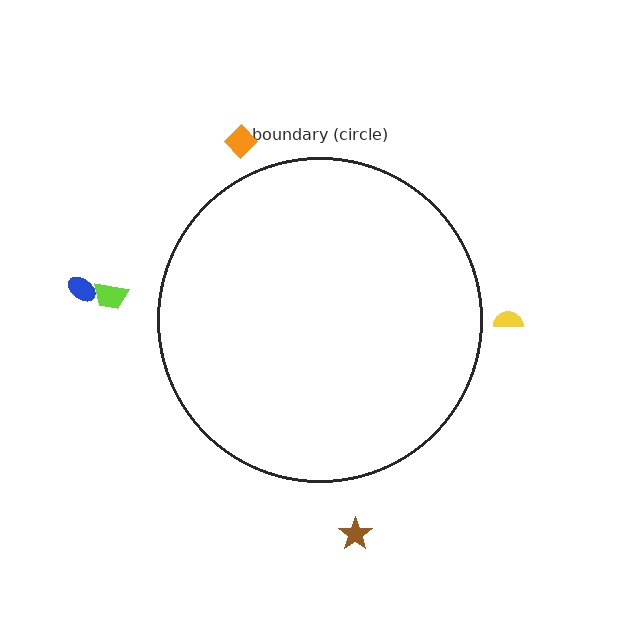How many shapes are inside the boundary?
0 inside, 5 outside.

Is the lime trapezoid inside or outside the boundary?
Outside.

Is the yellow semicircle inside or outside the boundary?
Outside.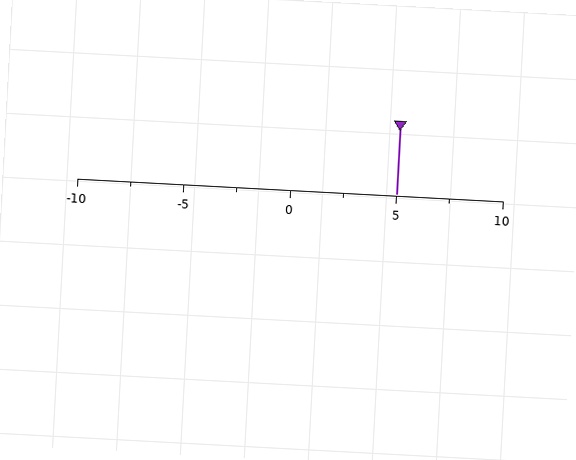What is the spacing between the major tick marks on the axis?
The major ticks are spaced 5 apart.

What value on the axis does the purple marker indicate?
The marker indicates approximately 5.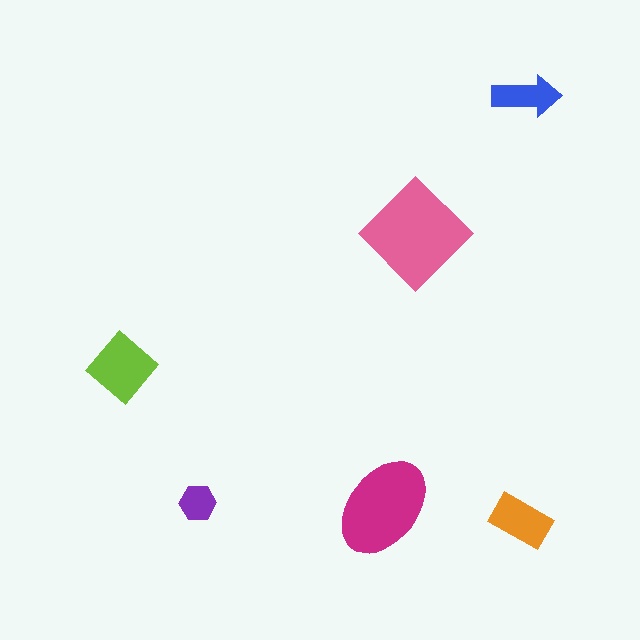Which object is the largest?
The pink diamond.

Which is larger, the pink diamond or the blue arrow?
The pink diamond.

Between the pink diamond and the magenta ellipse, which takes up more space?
The pink diamond.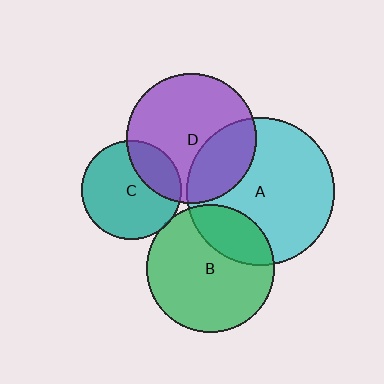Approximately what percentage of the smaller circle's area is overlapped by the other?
Approximately 30%.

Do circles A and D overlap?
Yes.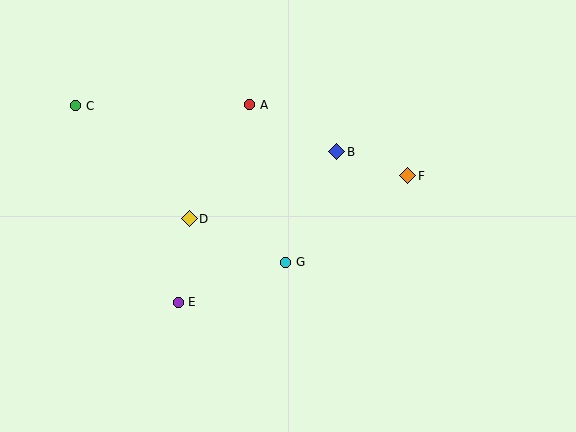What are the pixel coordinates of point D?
Point D is at (189, 219).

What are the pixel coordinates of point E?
Point E is at (178, 302).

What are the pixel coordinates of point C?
Point C is at (76, 106).